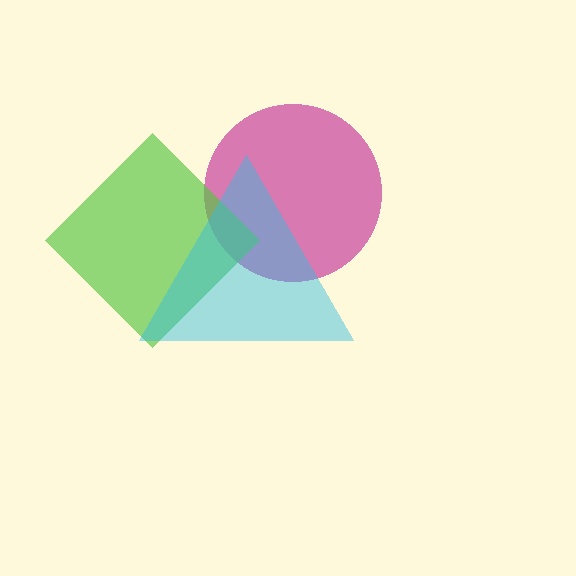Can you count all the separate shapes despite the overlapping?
Yes, there are 3 separate shapes.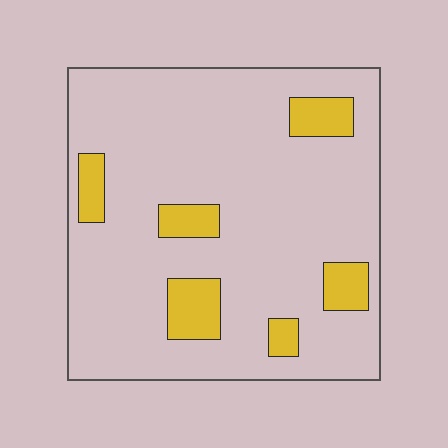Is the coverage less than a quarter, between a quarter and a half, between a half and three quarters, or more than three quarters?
Less than a quarter.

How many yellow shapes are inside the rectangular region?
6.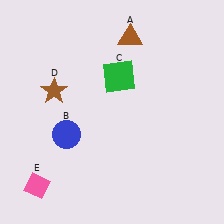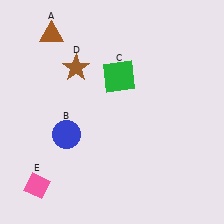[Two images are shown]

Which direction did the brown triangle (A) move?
The brown triangle (A) moved left.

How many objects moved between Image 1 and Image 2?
2 objects moved between the two images.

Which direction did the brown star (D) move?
The brown star (D) moved up.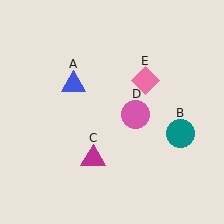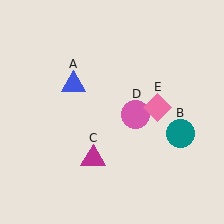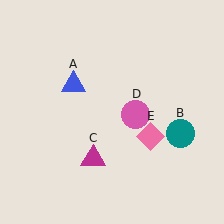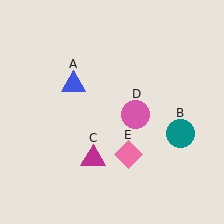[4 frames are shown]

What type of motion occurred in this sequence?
The pink diamond (object E) rotated clockwise around the center of the scene.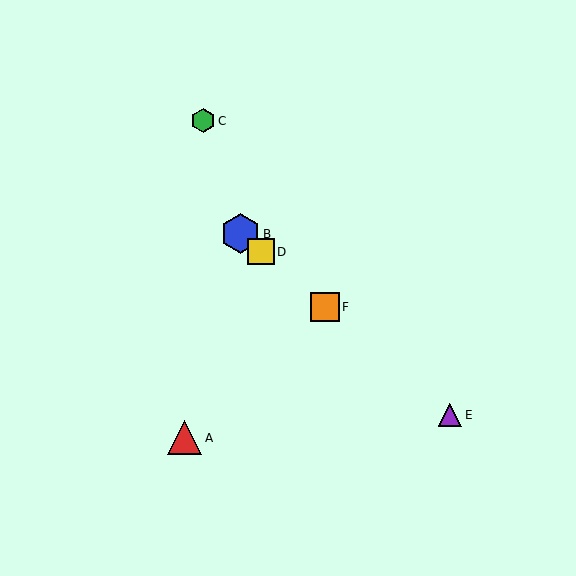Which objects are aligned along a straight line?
Objects B, D, E, F are aligned along a straight line.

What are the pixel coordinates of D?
Object D is at (261, 252).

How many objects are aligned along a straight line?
4 objects (B, D, E, F) are aligned along a straight line.